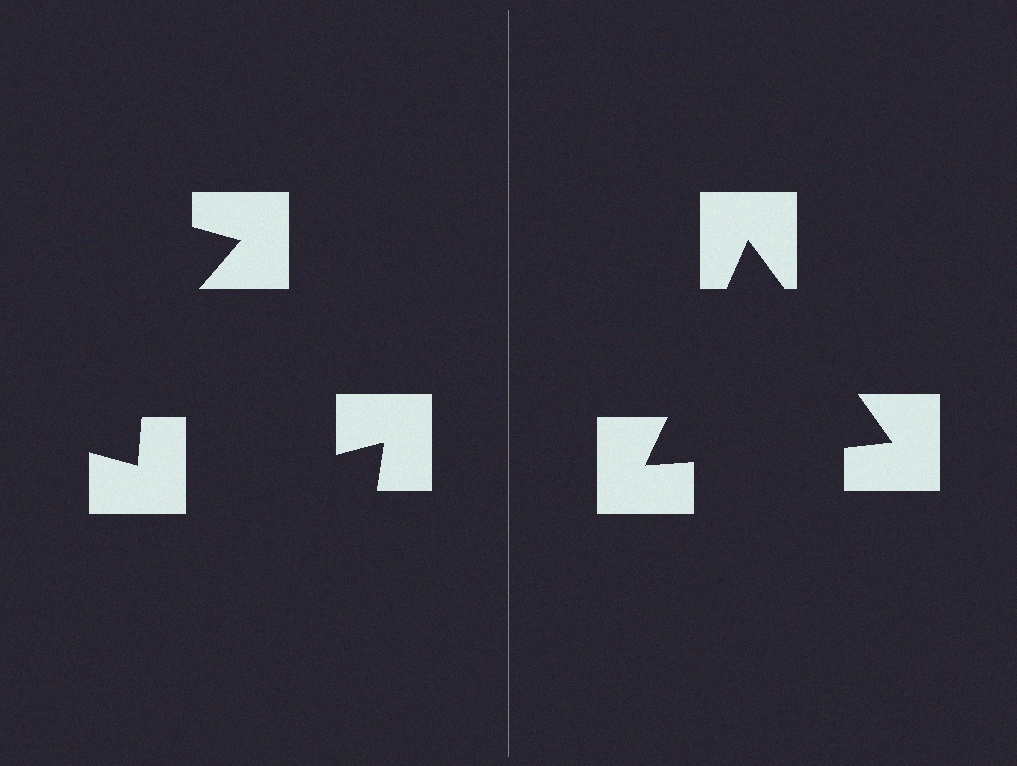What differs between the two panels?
The notched squares are positioned identically on both sides; only the wedge orientations differ. On the right they align to a triangle; on the left they are misaligned.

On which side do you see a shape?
An illusory triangle appears on the right side. On the left side the wedge cuts are rotated, so no coherent shape forms.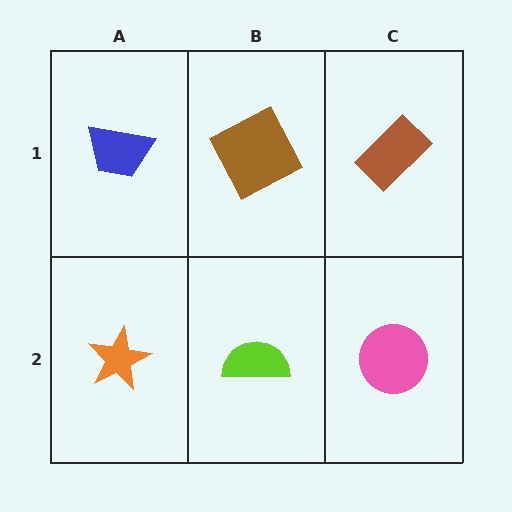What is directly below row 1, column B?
A lime semicircle.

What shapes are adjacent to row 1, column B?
A lime semicircle (row 2, column B), a blue trapezoid (row 1, column A), a brown rectangle (row 1, column C).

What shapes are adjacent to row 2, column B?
A brown square (row 1, column B), an orange star (row 2, column A), a pink circle (row 2, column C).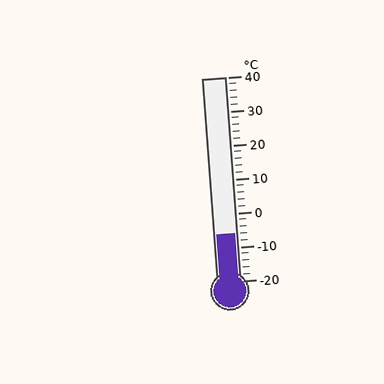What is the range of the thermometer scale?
The thermometer scale ranges from -20°C to 40°C.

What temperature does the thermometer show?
The thermometer shows approximately -6°C.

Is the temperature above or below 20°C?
The temperature is below 20°C.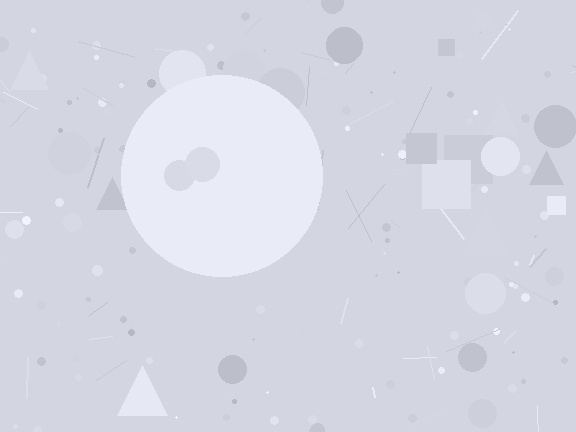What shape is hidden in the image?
A circle is hidden in the image.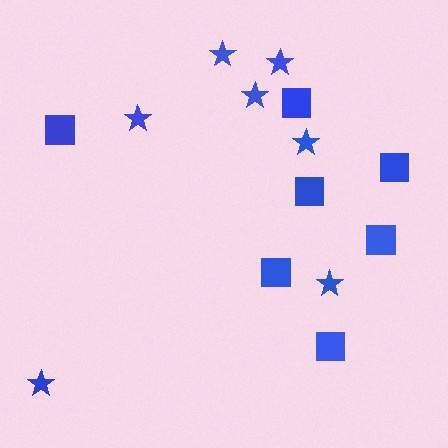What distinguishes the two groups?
There are 2 groups: one group of squares (7) and one group of stars (7).